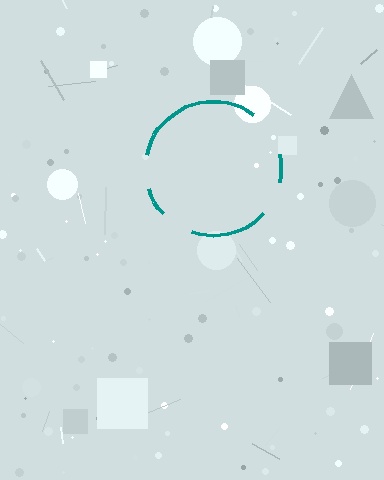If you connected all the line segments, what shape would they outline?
They would outline a circle.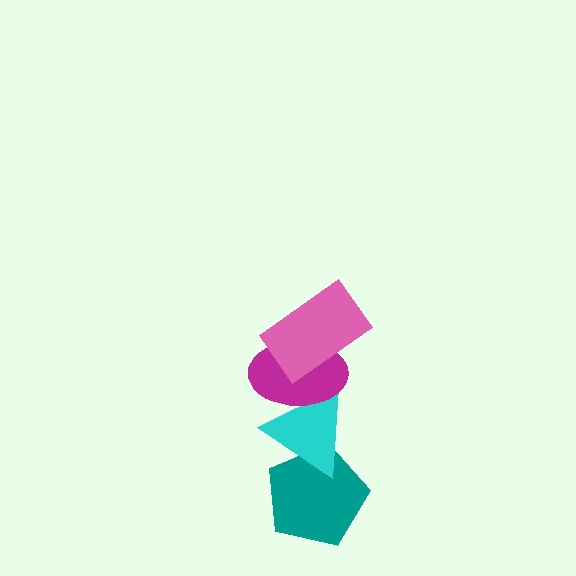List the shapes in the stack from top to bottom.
From top to bottom: the pink rectangle, the magenta ellipse, the cyan triangle, the teal pentagon.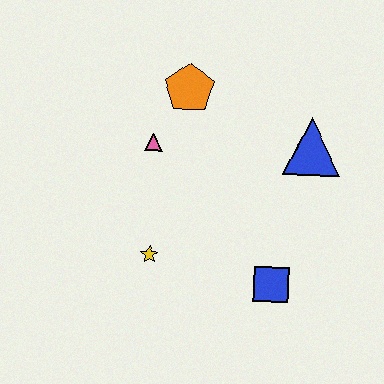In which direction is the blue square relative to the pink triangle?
The blue square is below the pink triangle.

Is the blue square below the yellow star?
Yes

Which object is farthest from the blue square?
The orange pentagon is farthest from the blue square.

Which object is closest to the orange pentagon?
The pink triangle is closest to the orange pentagon.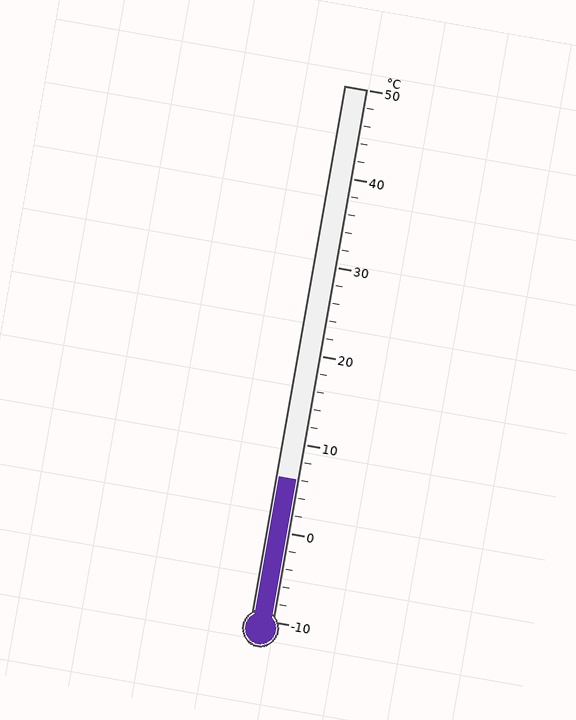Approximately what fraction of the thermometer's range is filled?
The thermometer is filled to approximately 25% of its range.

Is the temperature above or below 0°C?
The temperature is above 0°C.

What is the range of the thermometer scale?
The thermometer scale ranges from -10°C to 50°C.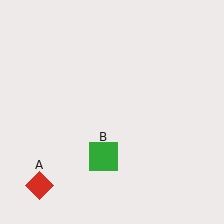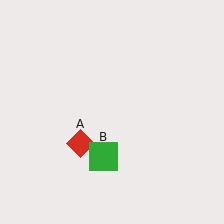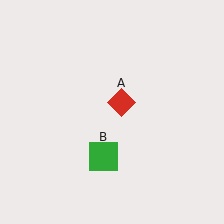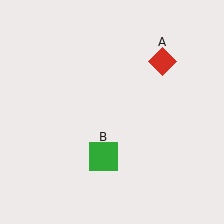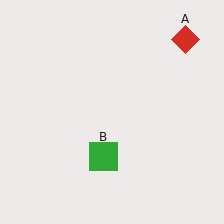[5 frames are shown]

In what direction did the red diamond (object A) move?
The red diamond (object A) moved up and to the right.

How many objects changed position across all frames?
1 object changed position: red diamond (object A).